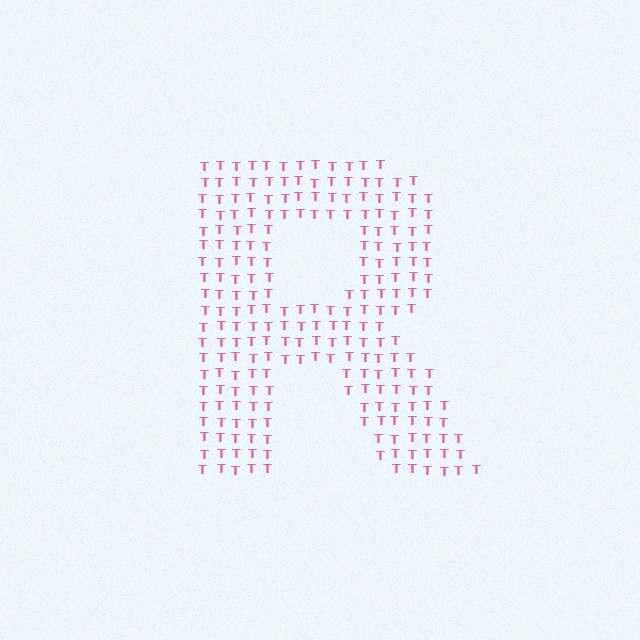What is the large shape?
The large shape is the letter R.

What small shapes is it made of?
It is made of small letter T's.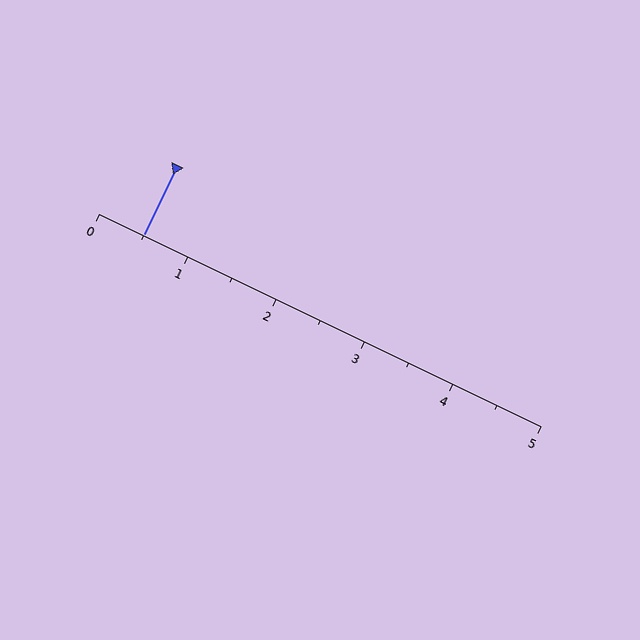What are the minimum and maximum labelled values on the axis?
The axis runs from 0 to 5.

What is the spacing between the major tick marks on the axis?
The major ticks are spaced 1 apart.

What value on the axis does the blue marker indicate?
The marker indicates approximately 0.5.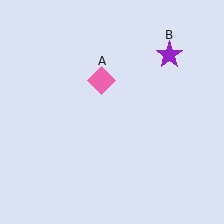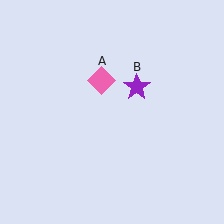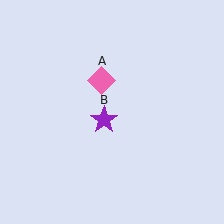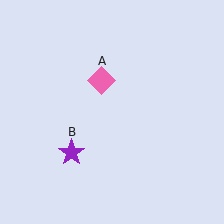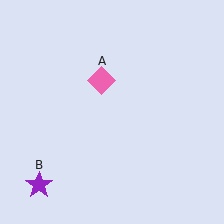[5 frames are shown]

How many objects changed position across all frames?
1 object changed position: purple star (object B).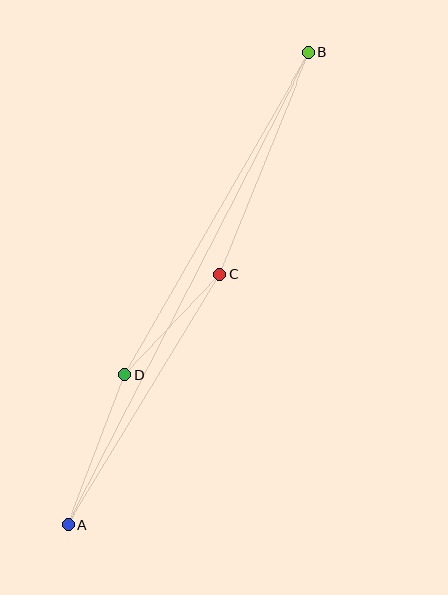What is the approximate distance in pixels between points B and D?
The distance between B and D is approximately 371 pixels.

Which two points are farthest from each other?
Points A and B are farthest from each other.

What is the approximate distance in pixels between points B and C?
The distance between B and C is approximately 240 pixels.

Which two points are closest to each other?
Points C and D are closest to each other.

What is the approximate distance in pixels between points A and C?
The distance between A and C is approximately 293 pixels.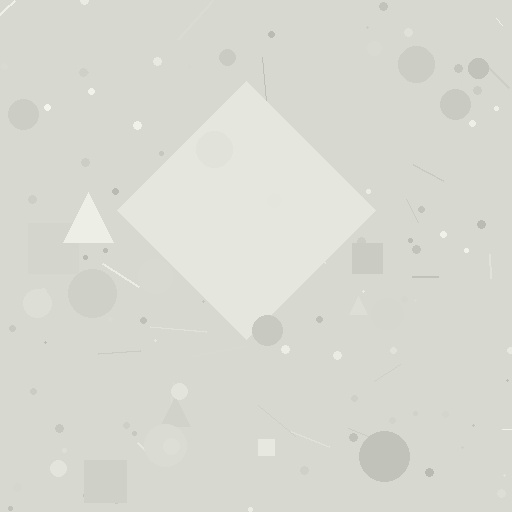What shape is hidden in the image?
A diamond is hidden in the image.